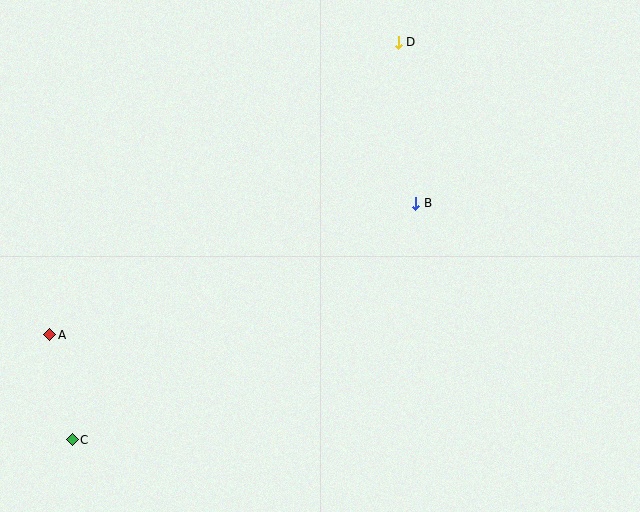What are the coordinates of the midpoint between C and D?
The midpoint between C and D is at (235, 241).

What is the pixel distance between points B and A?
The distance between B and A is 389 pixels.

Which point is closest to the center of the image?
Point B at (416, 203) is closest to the center.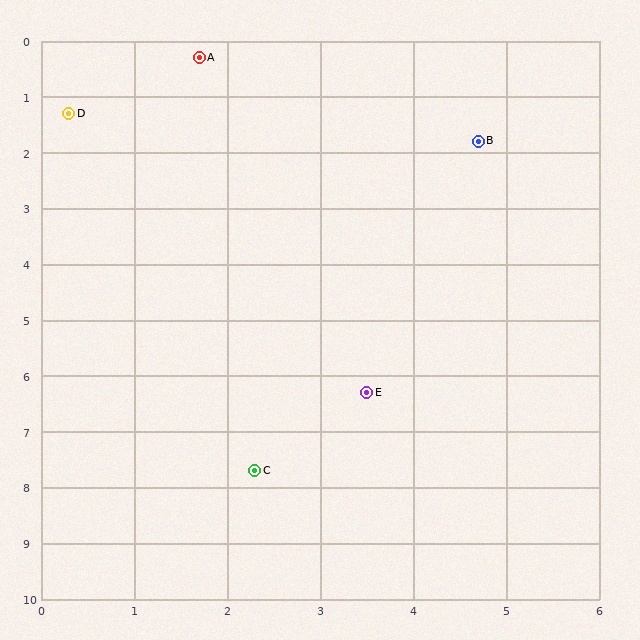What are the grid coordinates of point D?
Point D is at approximately (0.3, 1.3).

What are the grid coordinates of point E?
Point E is at approximately (3.5, 6.3).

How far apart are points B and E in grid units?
Points B and E are about 4.7 grid units apart.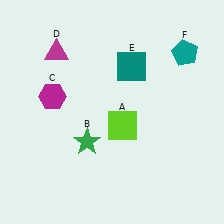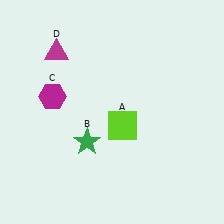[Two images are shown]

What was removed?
The teal pentagon (F), the teal square (E) were removed in Image 2.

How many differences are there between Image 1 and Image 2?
There are 2 differences between the two images.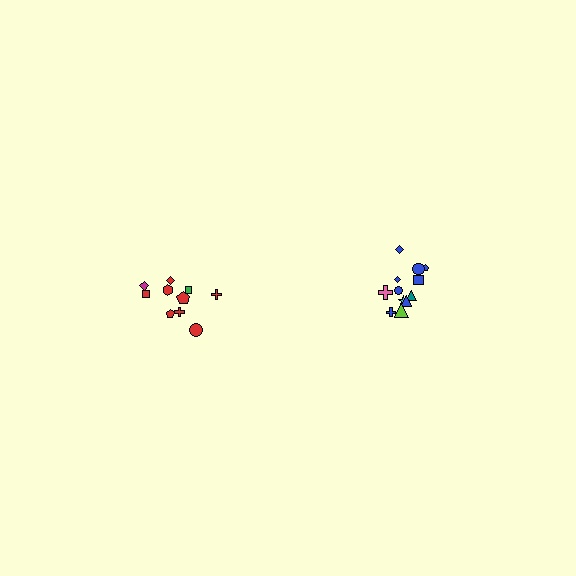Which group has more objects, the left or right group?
The right group.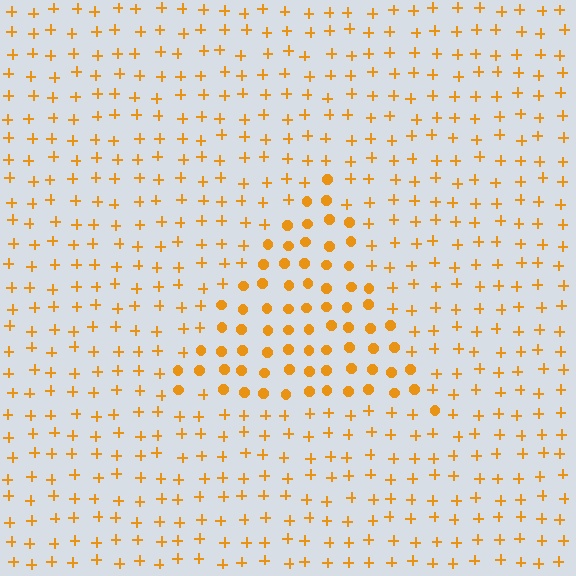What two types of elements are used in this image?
The image uses circles inside the triangle region and plus signs outside it.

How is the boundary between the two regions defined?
The boundary is defined by a change in element shape: circles inside vs. plus signs outside. All elements share the same color and spacing.